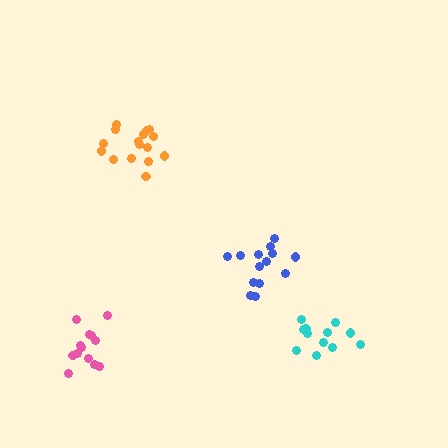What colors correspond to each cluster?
The clusters are colored: orange, blue, cyan, pink.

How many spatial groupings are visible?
There are 4 spatial groupings.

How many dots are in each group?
Group 1: 16 dots, Group 2: 14 dots, Group 3: 12 dots, Group 4: 13 dots (55 total).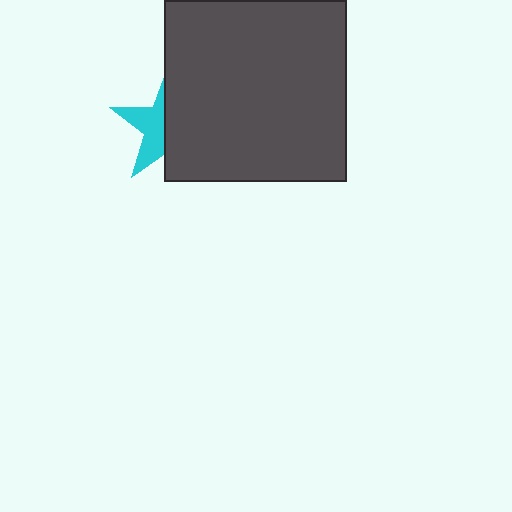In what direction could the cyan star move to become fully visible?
The cyan star could move left. That would shift it out from behind the dark gray square entirely.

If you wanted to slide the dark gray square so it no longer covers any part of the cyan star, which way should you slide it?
Slide it right — that is the most direct way to separate the two shapes.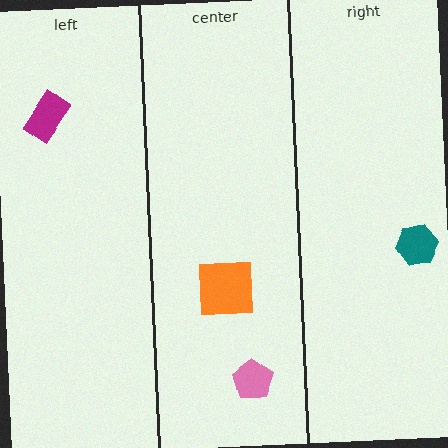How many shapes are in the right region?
1.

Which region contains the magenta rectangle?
The left region.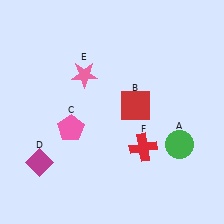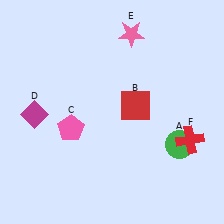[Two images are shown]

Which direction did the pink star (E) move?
The pink star (E) moved right.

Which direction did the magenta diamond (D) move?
The magenta diamond (D) moved up.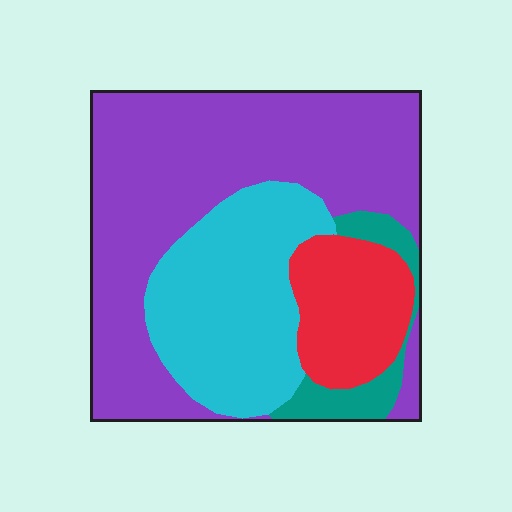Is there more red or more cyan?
Cyan.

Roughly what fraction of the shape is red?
Red takes up about one eighth (1/8) of the shape.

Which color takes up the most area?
Purple, at roughly 50%.